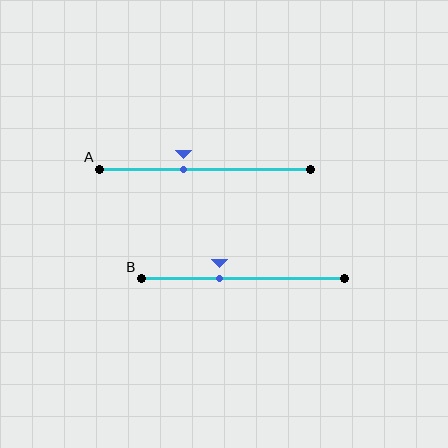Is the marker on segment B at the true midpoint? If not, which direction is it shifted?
No, the marker on segment B is shifted to the left by about 11% of the segment length.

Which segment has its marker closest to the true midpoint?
Segment A has its marker closest to the true midpoint.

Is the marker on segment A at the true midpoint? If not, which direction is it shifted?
No, the marker on segment A is shifted to the left by about 10% of the segment length.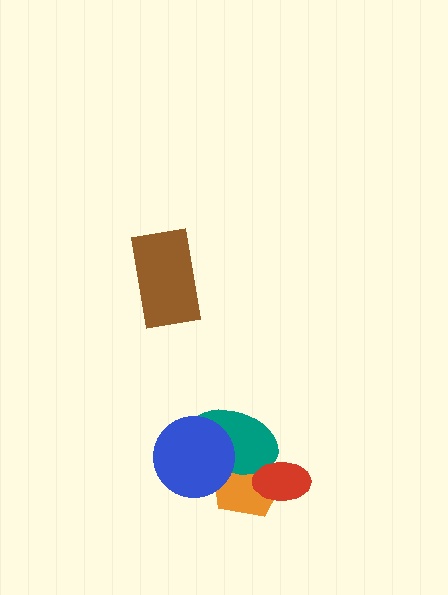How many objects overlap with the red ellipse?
2 objects overlap with the red ellipse.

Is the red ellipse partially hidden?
No, no other shape covers it.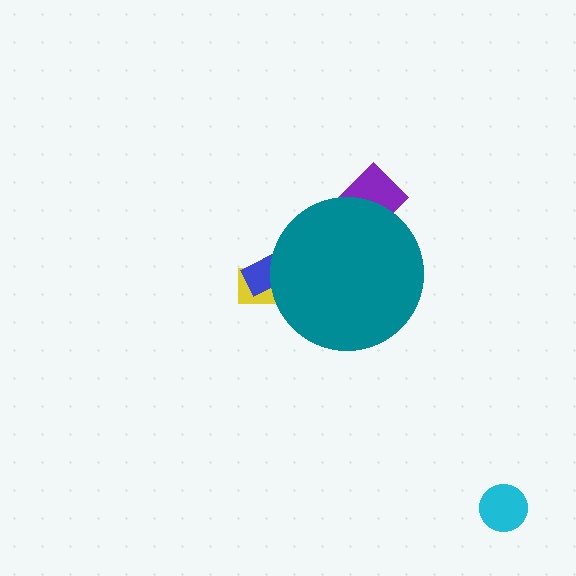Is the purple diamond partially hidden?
Yes, the purple diamond is partially hidden behind the teal circle.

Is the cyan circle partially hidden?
No, the cyan circle is fully visible.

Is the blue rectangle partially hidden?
Yes, the blue rectangle is partially hidden behind the teal circle.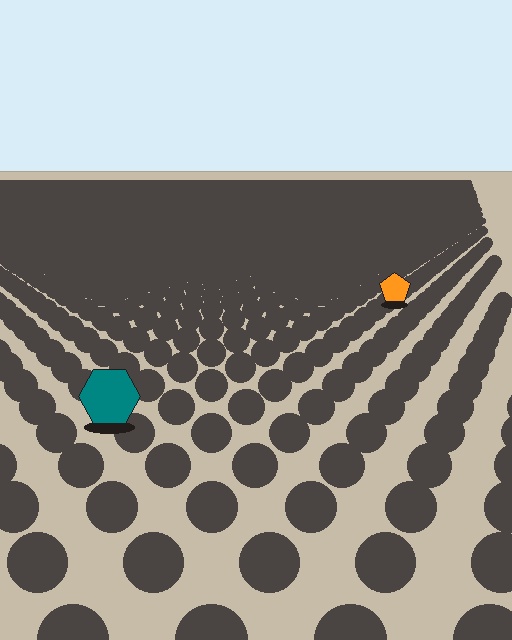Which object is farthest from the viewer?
The orange pentagon is farthest from the viewer. It appears smaller and the ground texture around it is denser.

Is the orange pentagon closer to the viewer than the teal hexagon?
No. The teal hexagon is closer — you can tell from the texture gradient: the ground texture is coarser near it.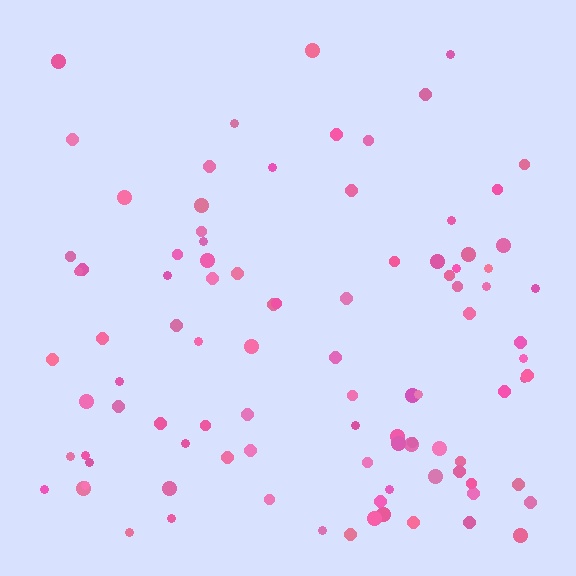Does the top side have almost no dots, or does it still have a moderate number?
Still a moderate number, just noticeably fewer than the bottom.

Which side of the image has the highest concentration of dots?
The bottom.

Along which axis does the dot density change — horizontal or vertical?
Vertical.